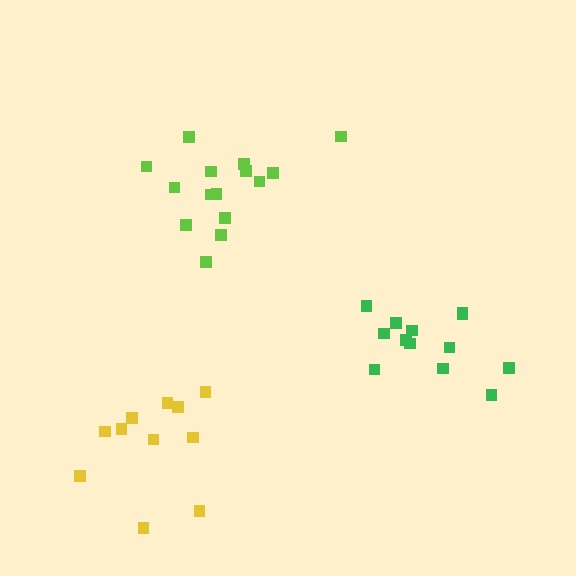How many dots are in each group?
Group 1: 16 dots, Group 2: 13 dots, Group 3: 11 dots (40 total).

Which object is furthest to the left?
The yellow cluster is leftmost.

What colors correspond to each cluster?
The clusters are colored: lime, green, yellow.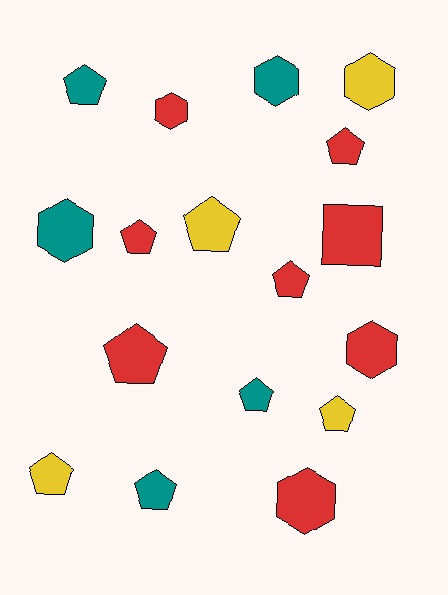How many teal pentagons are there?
There are 3 teal pentagons.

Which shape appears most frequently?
Pentagon, with 10 objects.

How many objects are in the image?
There are 17 objects.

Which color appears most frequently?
Red, with 8 objects.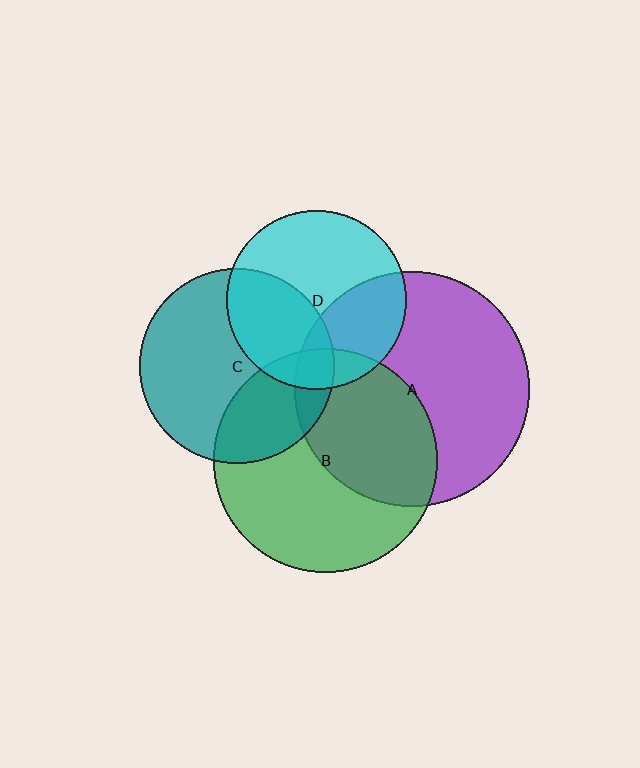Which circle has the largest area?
Circle A (purple).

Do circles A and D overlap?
Yes.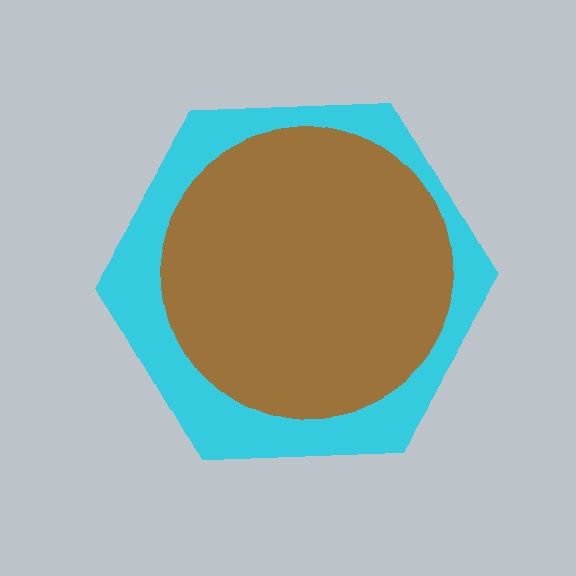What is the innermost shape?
The brown circle.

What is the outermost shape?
The cyan hexagon.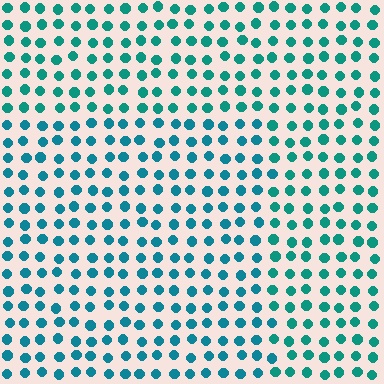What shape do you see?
I see a rectangle.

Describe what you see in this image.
The image is filled with small teal elements in a uniform arrangement. A rectangle-shaped region is visible where the elements are tinted to a slightly different hue, forming a subtle color boundary.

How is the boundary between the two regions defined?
The boundary is defined purely by a slight shift in hue (about 18 degrees). Spacing, size, and orientation are identical on both sides.